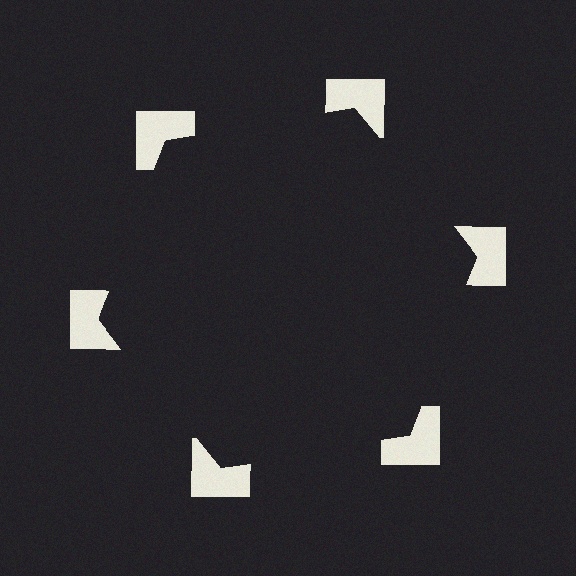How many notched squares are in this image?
There are 6 — one at each vertex of the illusory hexagon.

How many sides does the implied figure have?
6 sides.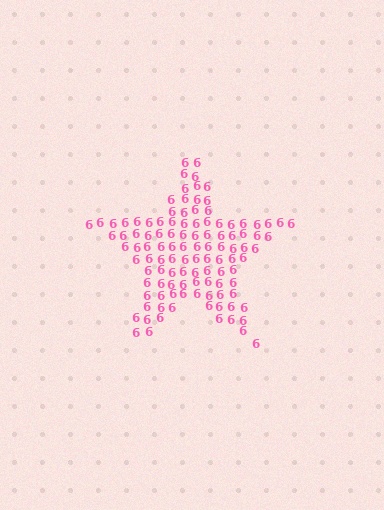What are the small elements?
The small elements are digit 6's.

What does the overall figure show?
The overall figure shows a star.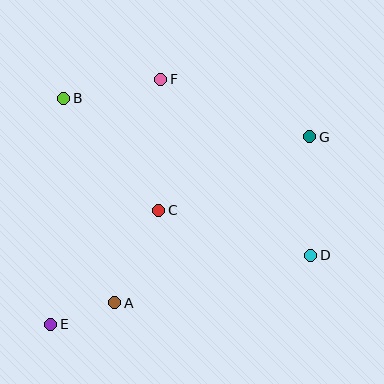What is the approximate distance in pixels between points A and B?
The distance between A and B is approximately 211 pixels.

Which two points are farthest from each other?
Points E and G are farthest from each other.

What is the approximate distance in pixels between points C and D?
The distance between C and D is approximately 159 pixels.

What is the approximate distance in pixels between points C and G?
The distance between C and G is approximately 168 pixels.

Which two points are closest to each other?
Points A and E are closest to each other.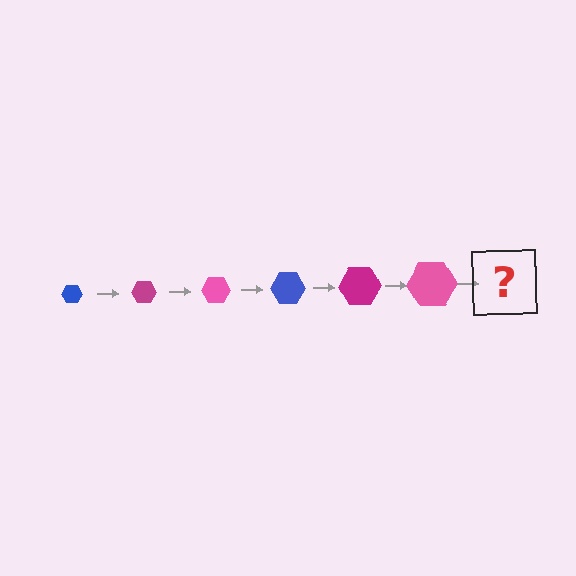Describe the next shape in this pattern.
It should be a blue hexagon, larger than the previous one.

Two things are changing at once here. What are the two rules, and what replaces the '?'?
The two rules are that the hexagon grows larger each step and the color cycles through blue, magenta, and pink. The '?' should be a blue hexagon, larger than the previous one.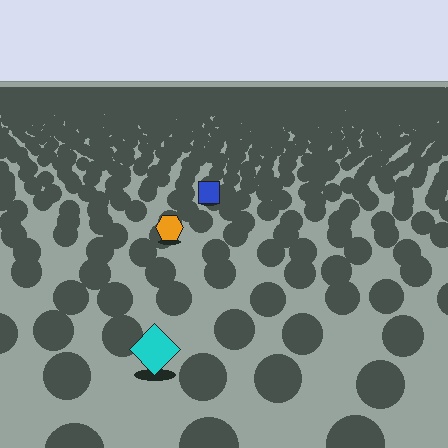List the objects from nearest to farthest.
From nearest to farthest: the cyan diamond, the orange hexagon, the blue square.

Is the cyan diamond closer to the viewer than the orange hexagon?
Yes. The cyan diamond is closer — you can tell from the texture gradient: the ground texture is coarser near it.